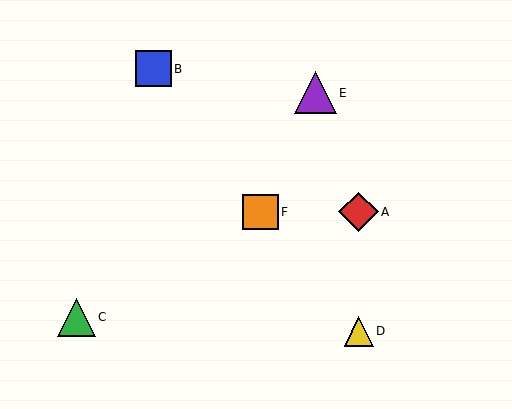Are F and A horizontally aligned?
Yes, both are at y≈212.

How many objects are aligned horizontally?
2 objects (A, F) are aligned horizontally.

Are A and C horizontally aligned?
No, A is at y≈212 and C is at y≈317.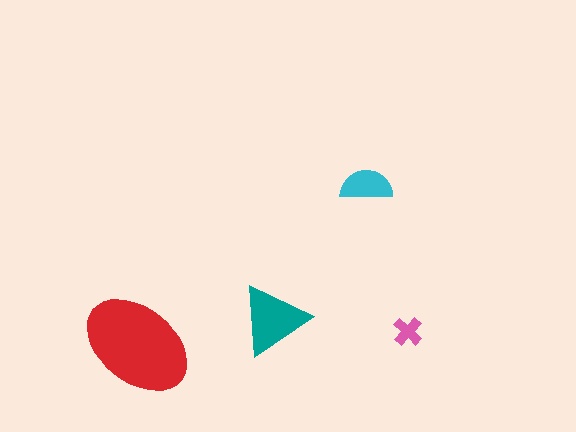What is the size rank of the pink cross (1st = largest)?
4th.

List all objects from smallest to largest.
The pink cross, the cyan semicircle, the teal triangle, the red ellipse.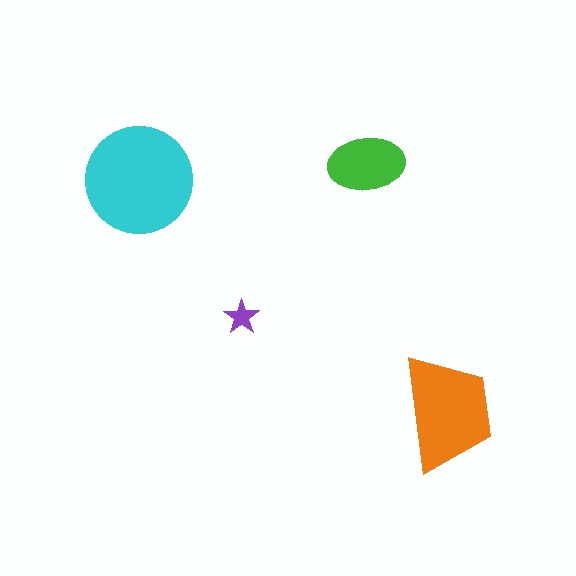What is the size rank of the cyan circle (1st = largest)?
1st.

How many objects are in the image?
There are 4 objects in the image.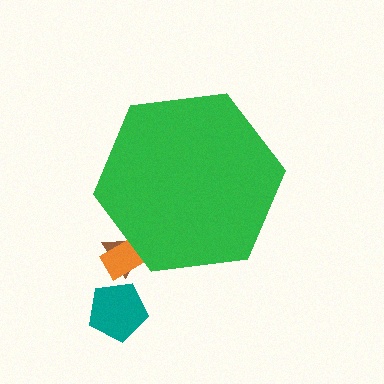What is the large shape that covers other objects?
A green hexagon.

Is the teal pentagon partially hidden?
No, the teal pentagon is fully visible.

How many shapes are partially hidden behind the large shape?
2 shapes are partially hidden.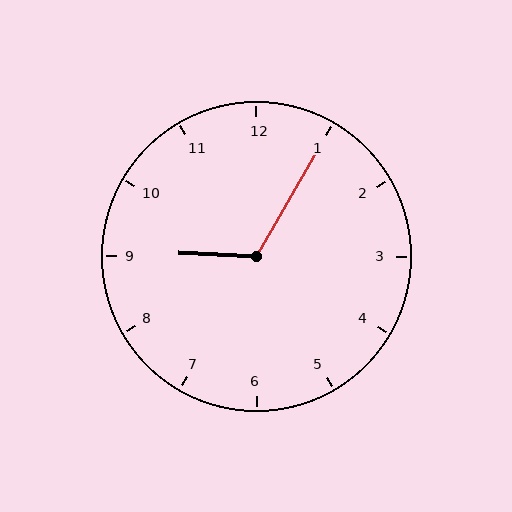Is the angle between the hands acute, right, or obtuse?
It is obtuse.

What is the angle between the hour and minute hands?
Approximately 118 degrees.